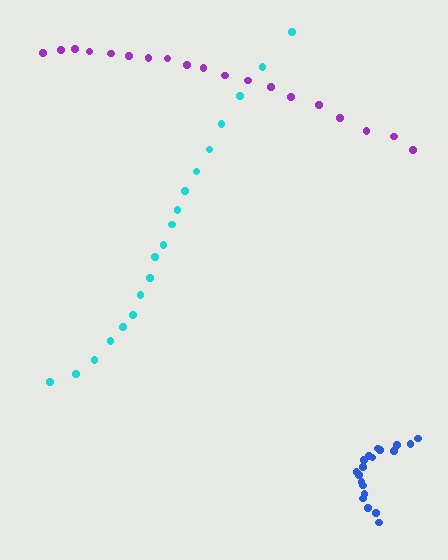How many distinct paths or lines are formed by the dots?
There are 3 distinct paths.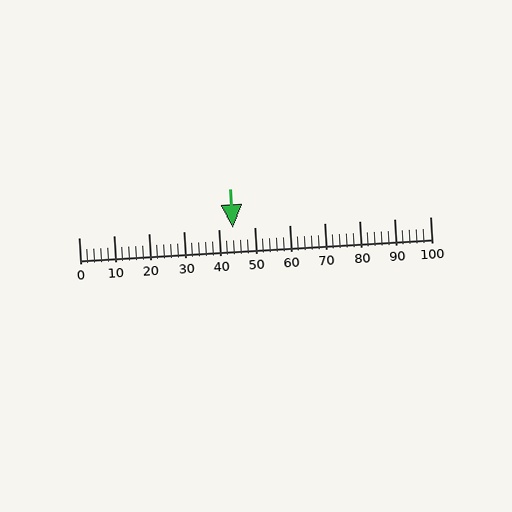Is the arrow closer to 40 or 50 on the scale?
The arrow is closer to 40.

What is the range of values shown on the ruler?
The ruler shows values from 0 to 100.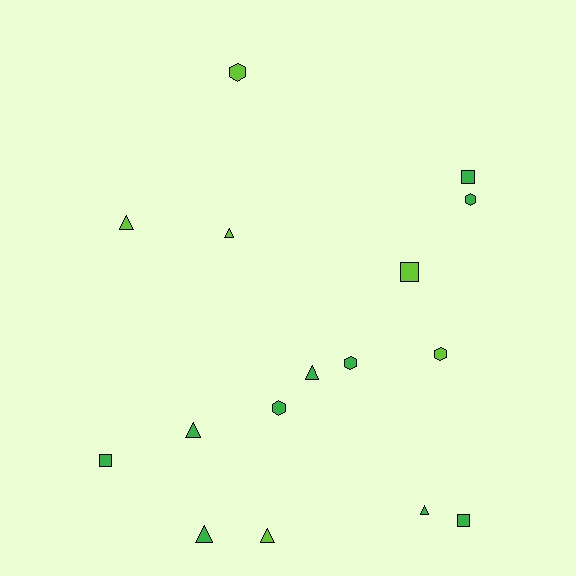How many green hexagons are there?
There are 3 green hexagons.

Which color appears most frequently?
Green, with 10 objects.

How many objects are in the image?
There are 16 objects.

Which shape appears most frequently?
Triangle, with 7 objects.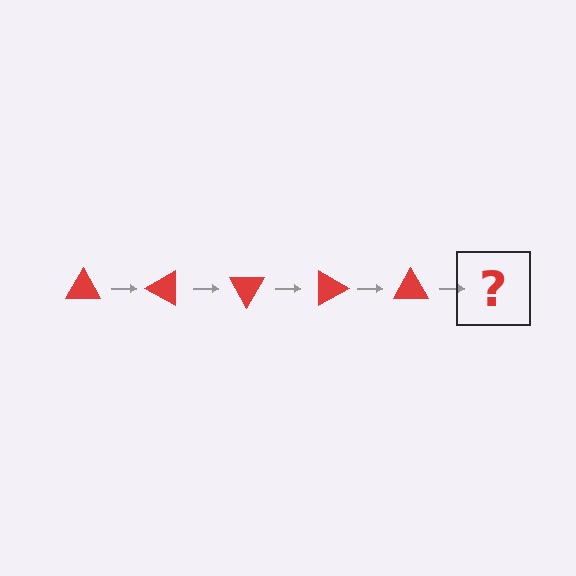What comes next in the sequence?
The next element should be a red triangle rotated 150 degrees.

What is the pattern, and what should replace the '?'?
The pattern is that the triangle rotates 30 degrees each step. The '?' should be a red triangle rotated 150 degrees.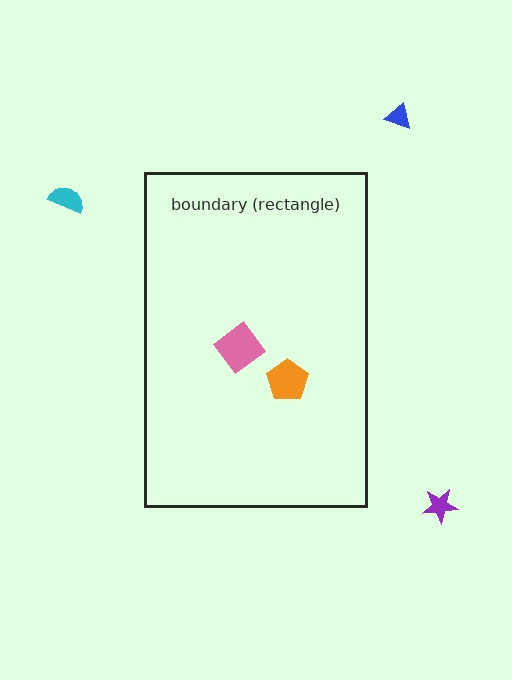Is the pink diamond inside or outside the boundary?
Inside.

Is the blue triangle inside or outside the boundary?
Outside.